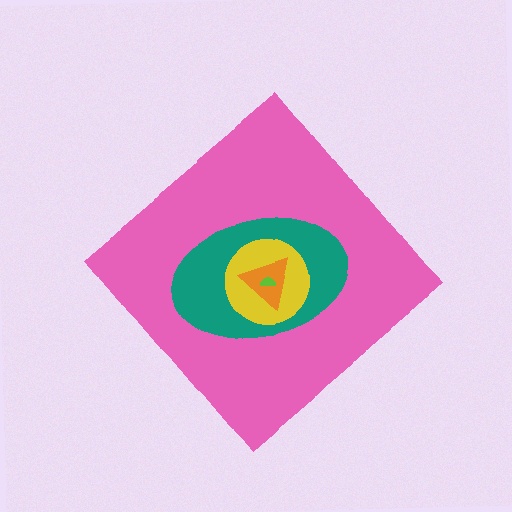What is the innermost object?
The lime semicircle.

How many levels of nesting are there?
5.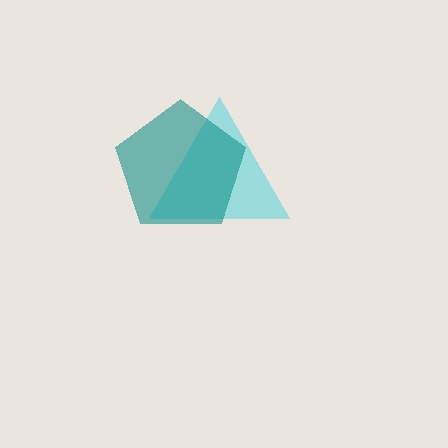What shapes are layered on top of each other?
The layered shapes are: a cyan triangle, a teal pentagon.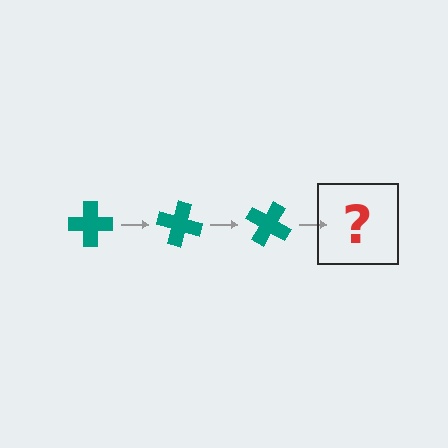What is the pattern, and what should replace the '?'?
The pattern is that the cross rotates 15 degrees each step. The '?' should be a teal cross rotated 45 degrees.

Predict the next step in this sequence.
The next step is a teal cross rotated 45 degrees.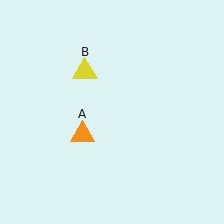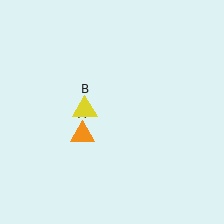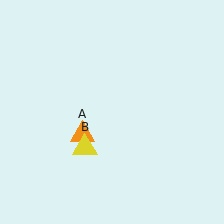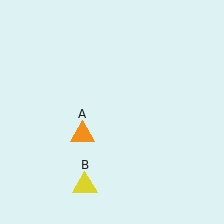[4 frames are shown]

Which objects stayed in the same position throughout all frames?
Orange triangle (object A) remained stationary.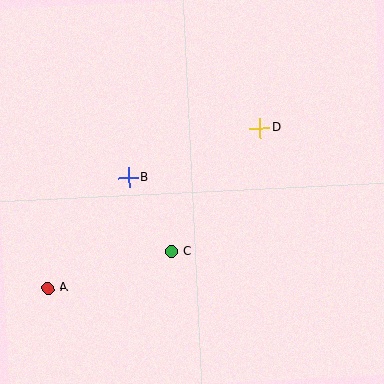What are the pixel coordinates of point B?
Point B is at (128, 178).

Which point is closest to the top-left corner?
Point B is closest to the top-left corner.